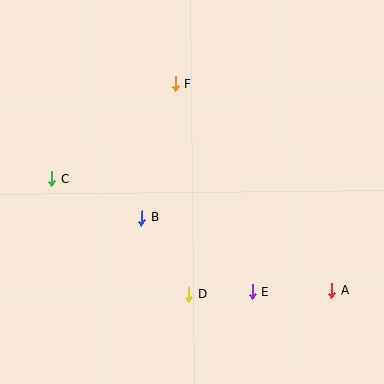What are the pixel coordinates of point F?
Point F is at (175, 84).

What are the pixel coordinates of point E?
Point E is at (252, 292).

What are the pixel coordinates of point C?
Point C is at (51, 179).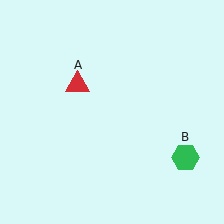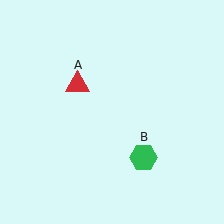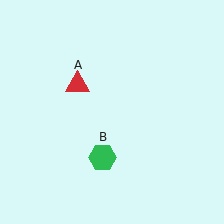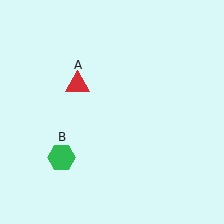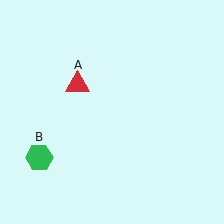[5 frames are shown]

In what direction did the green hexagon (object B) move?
The green hexagon (object B) moved left.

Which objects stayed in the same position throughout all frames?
Red triangle (object A) remained stationary.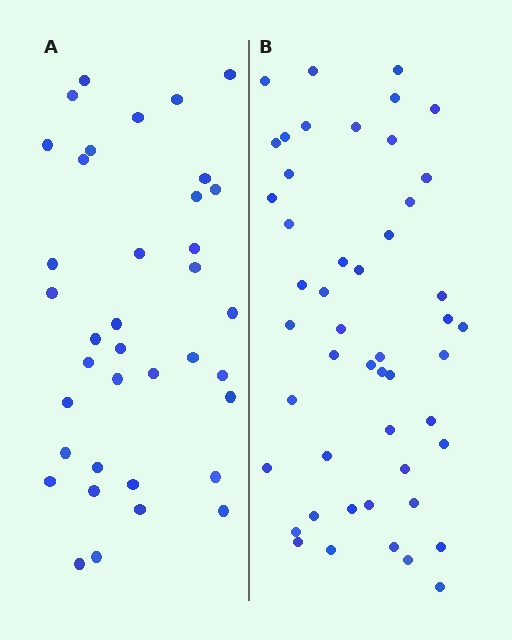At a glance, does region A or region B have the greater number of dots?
Region B (the right region) has more dots.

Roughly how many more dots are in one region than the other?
Region B has roughly 12 or so more dots than region A.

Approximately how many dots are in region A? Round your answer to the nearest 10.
About 40 dots. (The exact count is 37, which rounds to 40.)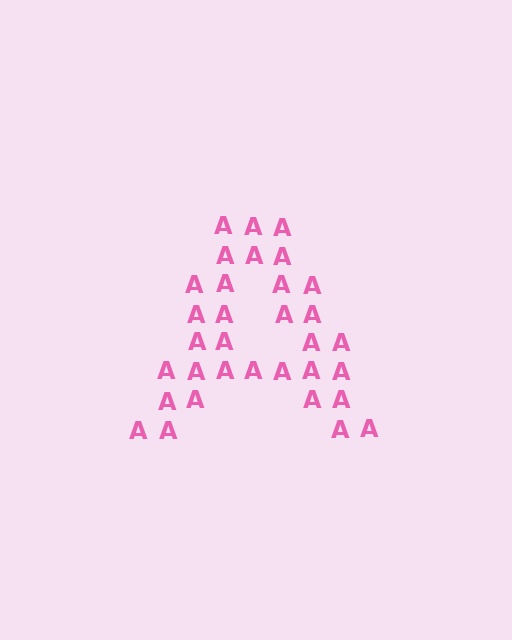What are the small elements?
The small elements are letter A's.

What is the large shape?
The large shape is the letter A.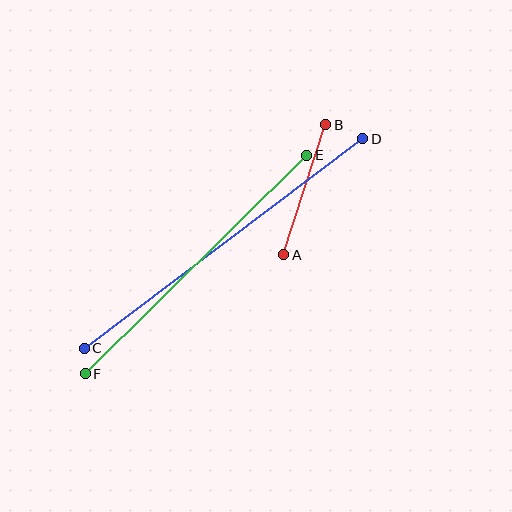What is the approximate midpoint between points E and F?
The midpoint is at approximately (196, 264) pixels.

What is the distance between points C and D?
The distance is approximately 349 pixels.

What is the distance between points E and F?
The distance is approximately 311 pixels.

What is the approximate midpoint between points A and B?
The midpoint is at approximately (305, 190) pixels.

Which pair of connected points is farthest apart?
Points C and D are farthest apart.